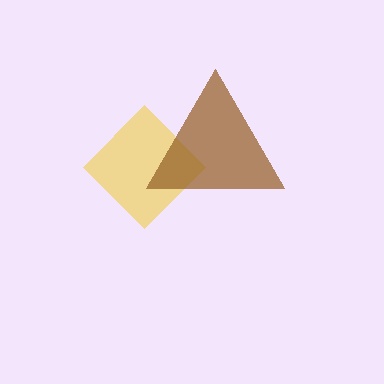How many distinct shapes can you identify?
There are 2 distinct shapes: a yellow diamond, a brown triangle.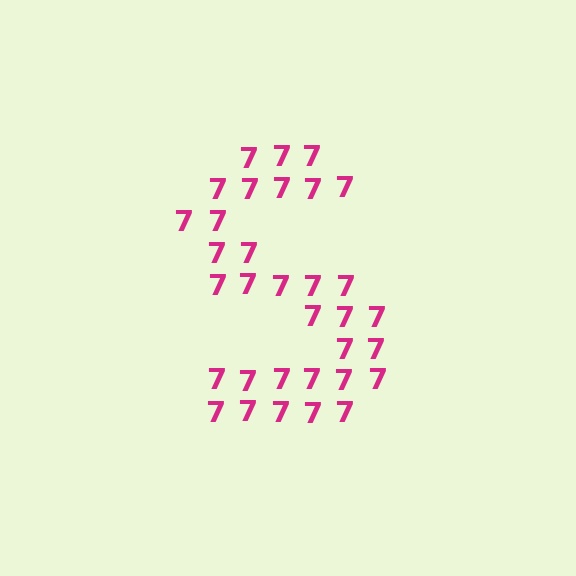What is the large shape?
The large shape is the letter S.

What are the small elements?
The small elements are digit 7's.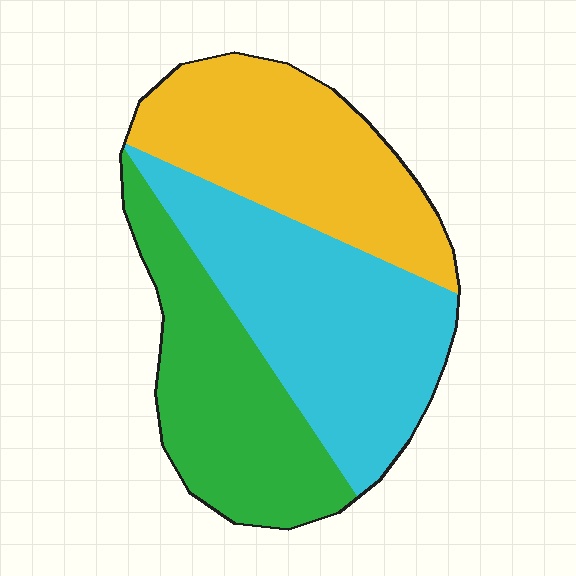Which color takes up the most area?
Cyan, at roughly 40%.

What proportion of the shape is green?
Green takes up about one third (1/3) of the shape.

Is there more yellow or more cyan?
Cyan.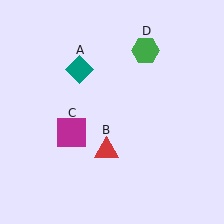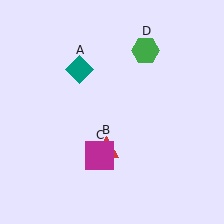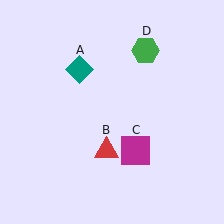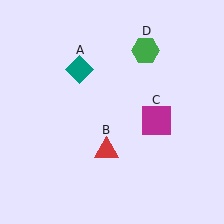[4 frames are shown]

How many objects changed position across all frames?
1 object changed position: magenta square (object C).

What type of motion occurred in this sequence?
The magenta square (object C) rotated counterclockwise around the center of the scene.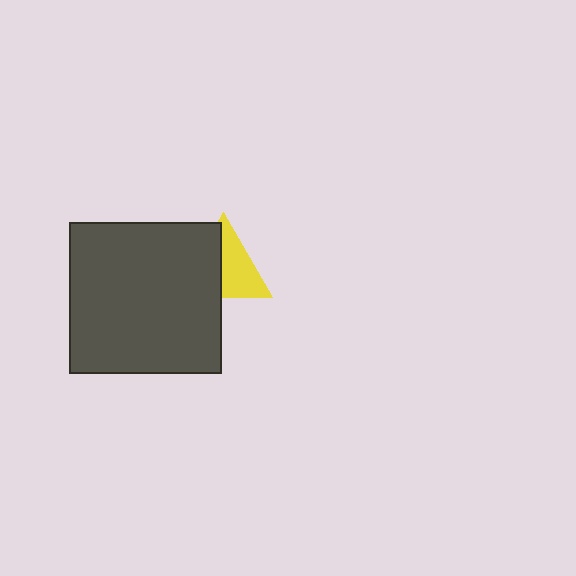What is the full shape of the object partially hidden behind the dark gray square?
The partially hidden object is a yellow triangle.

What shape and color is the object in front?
The object in front is a dark gray square.